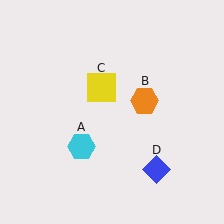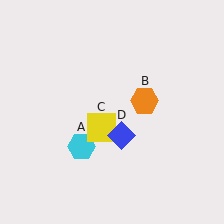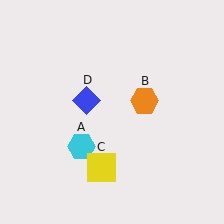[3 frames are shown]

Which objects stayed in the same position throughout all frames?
Cyan hexagon (object A) and orange hexagon (object B) remained stationary.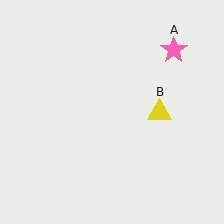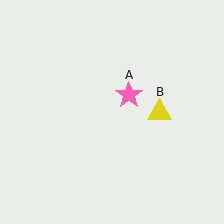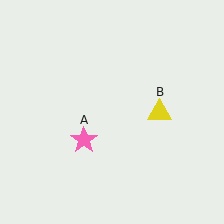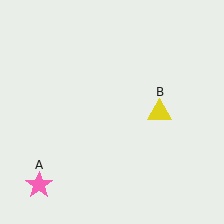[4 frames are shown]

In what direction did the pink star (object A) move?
The pink star (object A) moved down and to the left.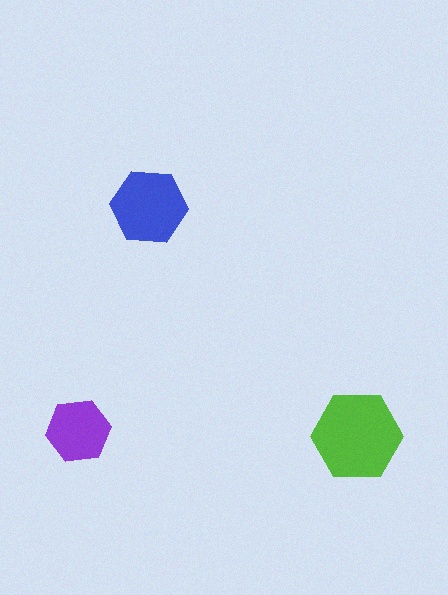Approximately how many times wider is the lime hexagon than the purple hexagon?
About 1.5 times wider.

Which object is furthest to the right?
The lime hexagon is rightmost.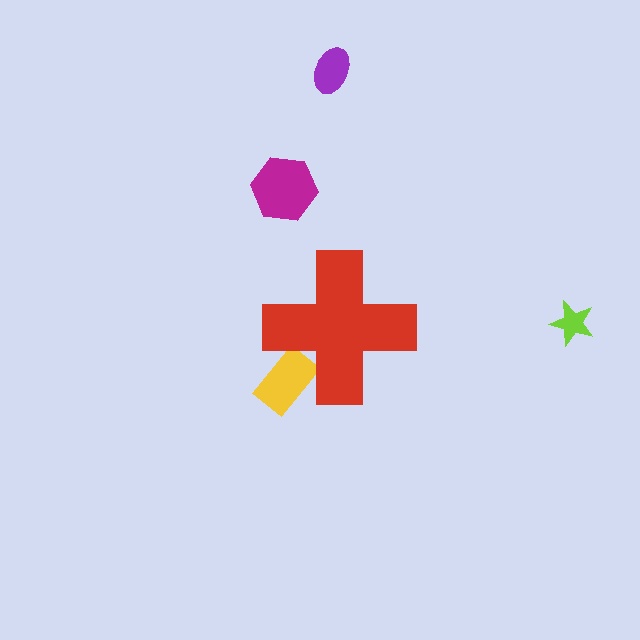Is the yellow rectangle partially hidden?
Yes, the yellow rectangle is partially hidden behind the red cross.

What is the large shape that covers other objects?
A red cross.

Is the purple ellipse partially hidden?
No, the purple ellipse is fully visible.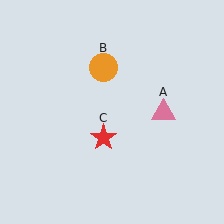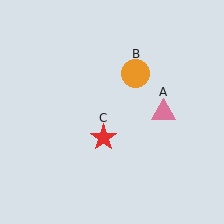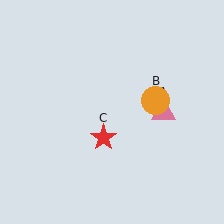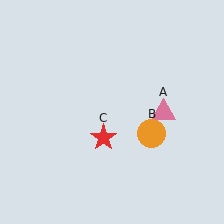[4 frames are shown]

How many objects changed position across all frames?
1 object changed position: orange circle (object B).